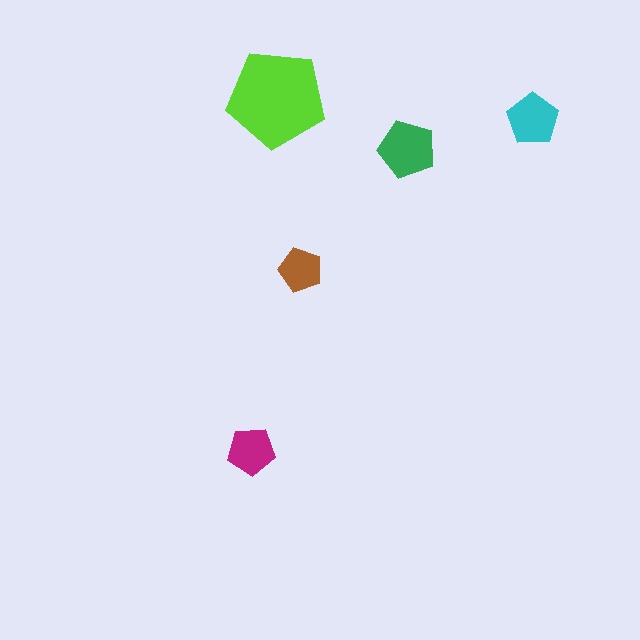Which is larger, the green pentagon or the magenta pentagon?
The green one.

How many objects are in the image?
There are 5 objects in the image.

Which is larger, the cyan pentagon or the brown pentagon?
The cyan one.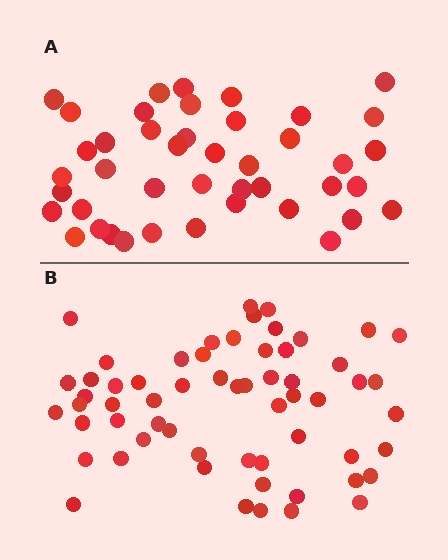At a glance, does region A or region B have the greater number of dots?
Region B (the bottom region) has more dots.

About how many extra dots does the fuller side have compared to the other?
Region B has approximately 15 more dots than region A.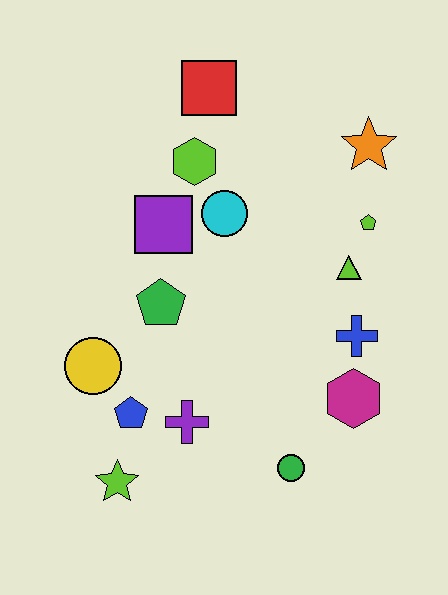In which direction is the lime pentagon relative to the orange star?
The lime pentagon is below the orange star.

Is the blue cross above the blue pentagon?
Yes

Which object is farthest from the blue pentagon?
The orange star is farthest from the blue pentagon.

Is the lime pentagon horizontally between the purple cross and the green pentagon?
No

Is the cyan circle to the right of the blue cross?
No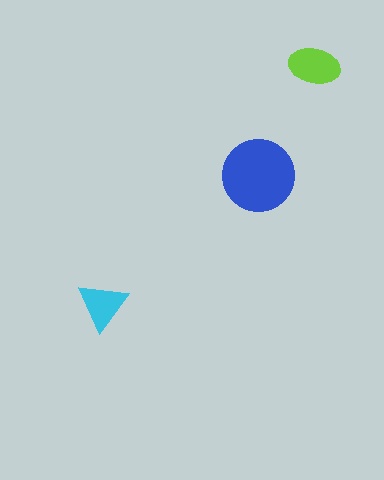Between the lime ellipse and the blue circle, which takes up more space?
The blue circle.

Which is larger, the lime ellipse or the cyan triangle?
The lime ellipse.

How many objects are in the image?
There are 3 objects in the image.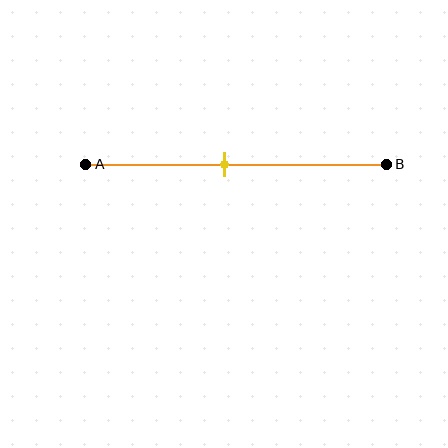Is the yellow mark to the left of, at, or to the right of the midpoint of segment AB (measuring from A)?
The yellow mark is to the left of the midpoint of segment AB.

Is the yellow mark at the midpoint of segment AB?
No, the mark is at about 45% from A, not at the 50% midpoint.